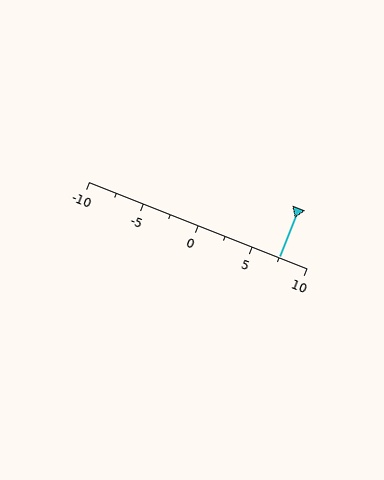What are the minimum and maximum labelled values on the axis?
The axis runs from -10 to 10.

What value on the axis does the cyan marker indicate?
The marker indicates approximately 7.5.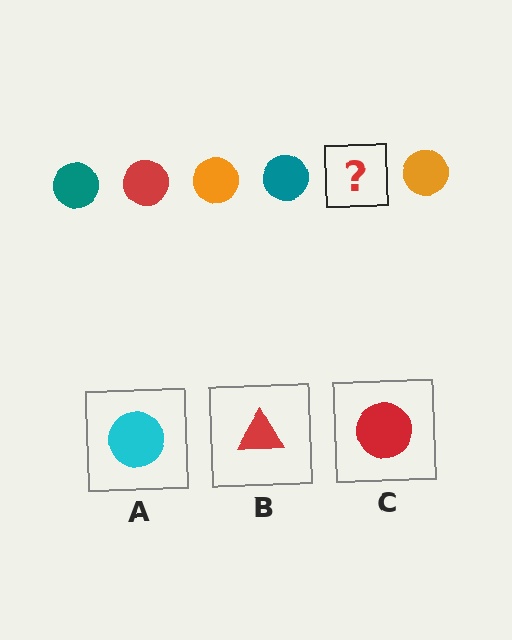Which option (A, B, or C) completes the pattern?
C.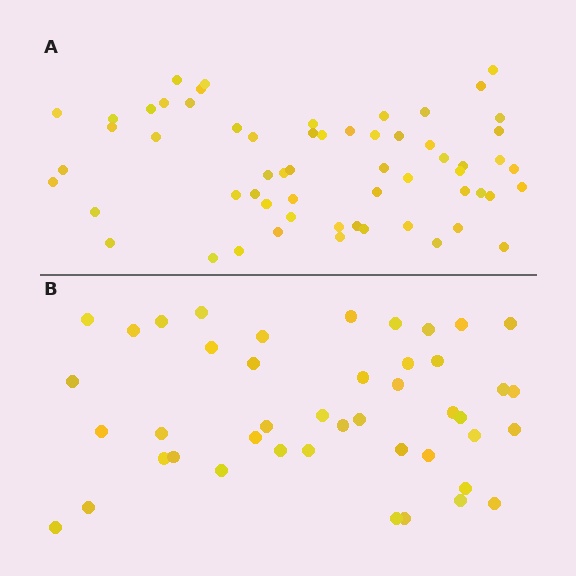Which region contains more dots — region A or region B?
Region A (the top region) has more dots.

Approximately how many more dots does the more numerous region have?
Region A has approximately 15 more dots than region B.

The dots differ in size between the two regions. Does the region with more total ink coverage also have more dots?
No. Region B has more total ink coverage because its dots are larger, but region A actually contains more individual dots. Total area can be misleading — the number of items is what matters here.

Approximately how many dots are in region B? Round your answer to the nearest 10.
About 40 dots. (The exact count is 44, which rounds to 40.)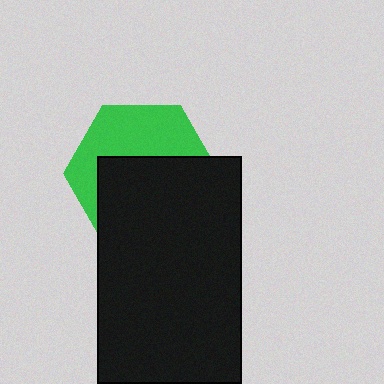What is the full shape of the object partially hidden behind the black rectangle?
The partially hidden object is a green hexagon.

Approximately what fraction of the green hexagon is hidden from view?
Roughly 57% of the green hexagon is hidden behind the black rectangle.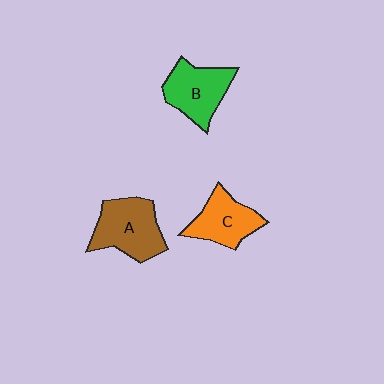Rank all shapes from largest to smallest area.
From largest to smallest: A (brown), B (green), C (orange).